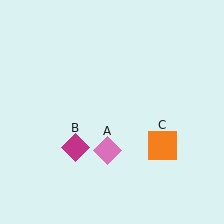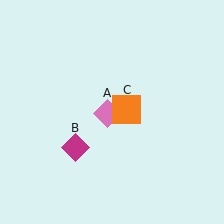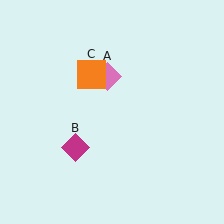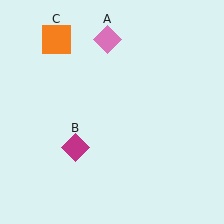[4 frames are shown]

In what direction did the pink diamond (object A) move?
The pink diamond (object A) moved up.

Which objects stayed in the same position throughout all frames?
Magenta diamond (object B) remained stationary.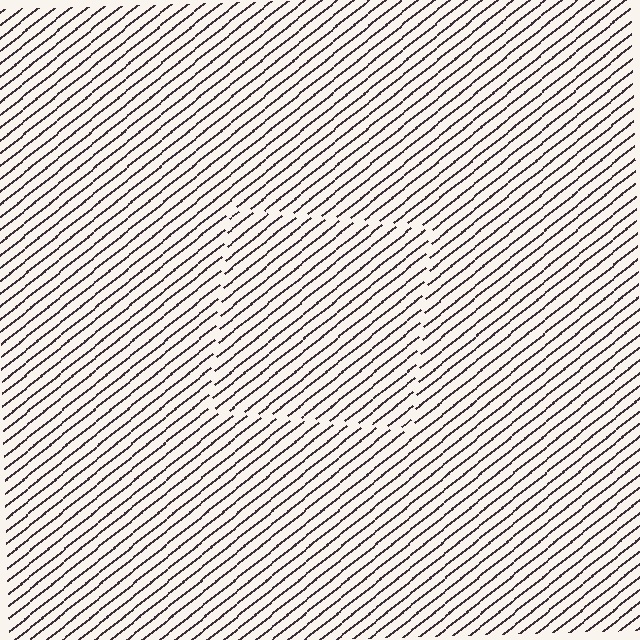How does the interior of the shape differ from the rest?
The interior of the shape contains the same grating, shifted by half a period — the contour is defined by the phase discontinuity where line-ends from the inner and outer gratings abut.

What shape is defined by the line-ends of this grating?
An illusory square. The interior of the shape contains the same grating, shifted by half a period — the contour is defined by the phase discontinuity where line-ends from the inner and outer gratings abut.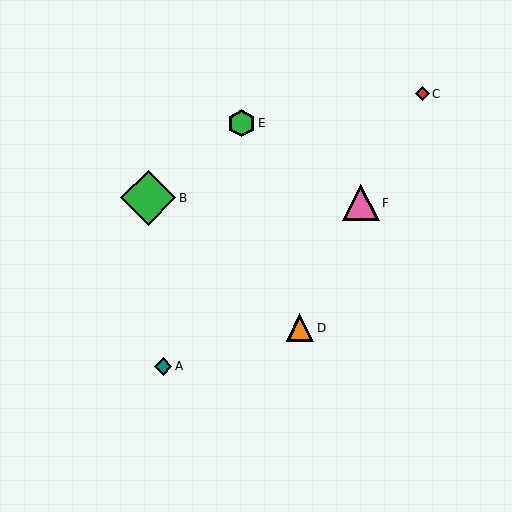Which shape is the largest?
The green diamond (labeled B) is the largest.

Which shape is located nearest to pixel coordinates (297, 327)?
The orange triangle (labeled D) at (300, 328) is nearest to that location.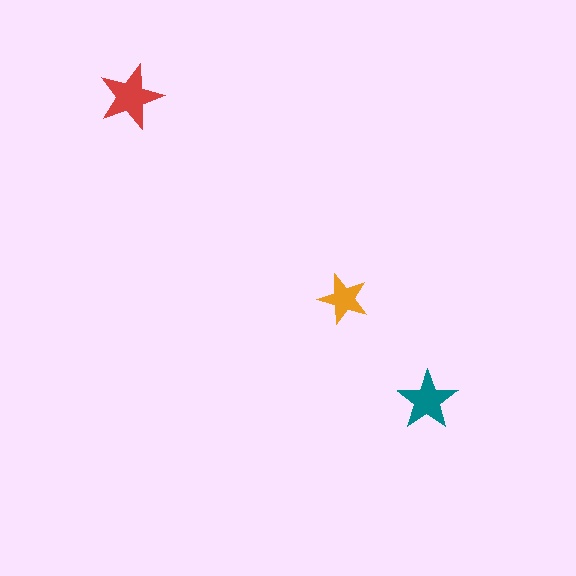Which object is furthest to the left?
The red star is leftmost.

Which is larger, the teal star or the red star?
The red one.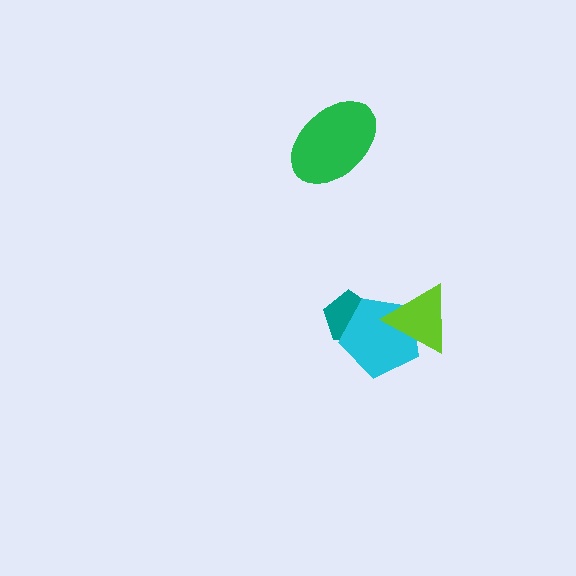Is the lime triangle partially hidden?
No, no other shape covers it.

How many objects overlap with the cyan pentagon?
2 objects overlap with the cyan pentagon.